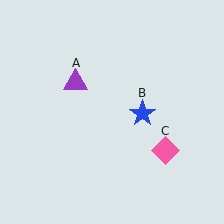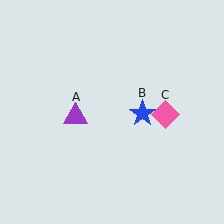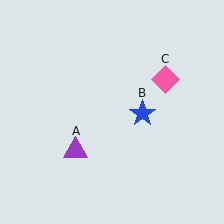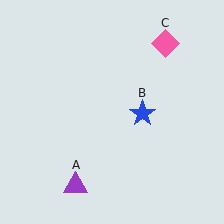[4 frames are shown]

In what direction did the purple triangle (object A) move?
The purple triangle (object A) moved down.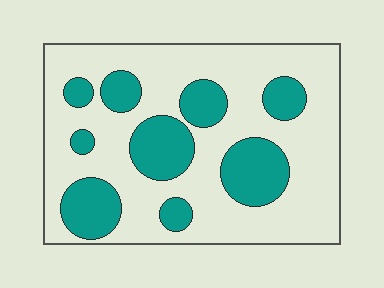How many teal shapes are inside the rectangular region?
9.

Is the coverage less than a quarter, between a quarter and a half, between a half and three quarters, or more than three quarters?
Between a quarter and a half.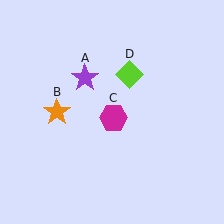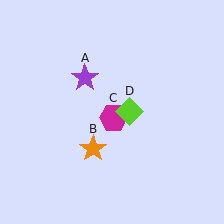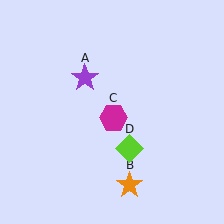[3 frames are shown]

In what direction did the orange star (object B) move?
The orange star (object B) moved down and to the right.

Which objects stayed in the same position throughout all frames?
Purple star (object A) and magenta hexagon (object C) remained stationary.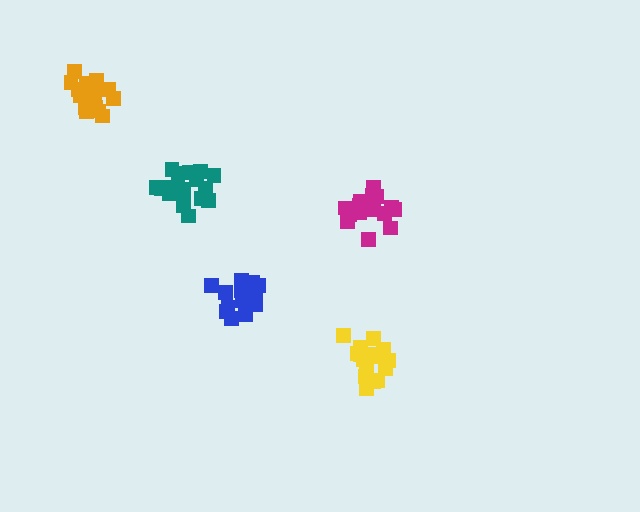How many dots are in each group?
Group 1: 17 dots, Group 2: 19 dots, Group 3: 18 dots, Group 4: 15 dots, Group 5: 17 dots (86 total).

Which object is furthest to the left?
The orange cluster is leftmost.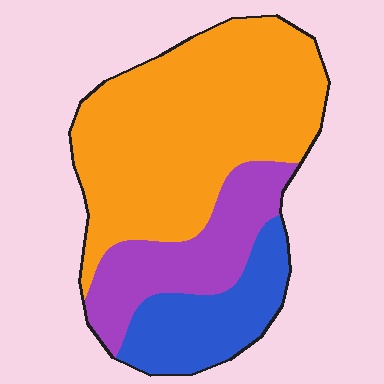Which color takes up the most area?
Orange, at roughly 60%.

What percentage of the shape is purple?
Purple covers around 20% of the shape.